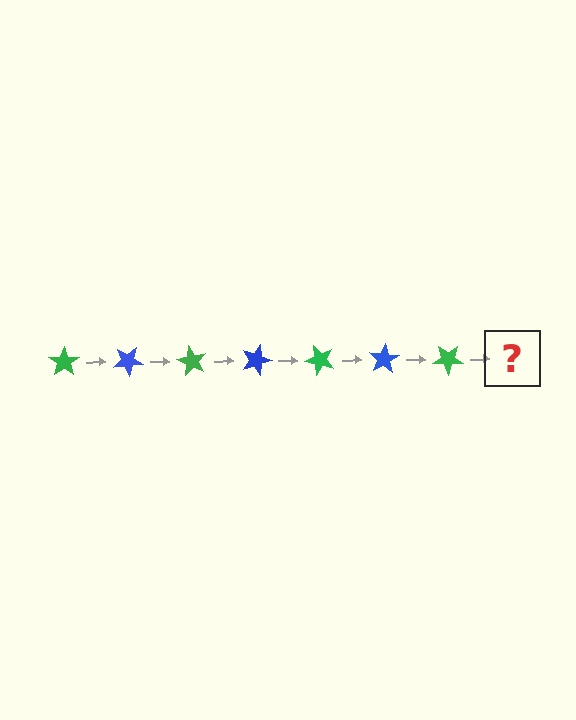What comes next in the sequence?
The next element should be a blue star, rotated 210 degrees from the start.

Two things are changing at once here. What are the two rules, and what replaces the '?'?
The two rules are that it rotates 30 degrees each step and the color cycles through green and blue. The '?' should be a blue star, rotated 210 degrees from the start.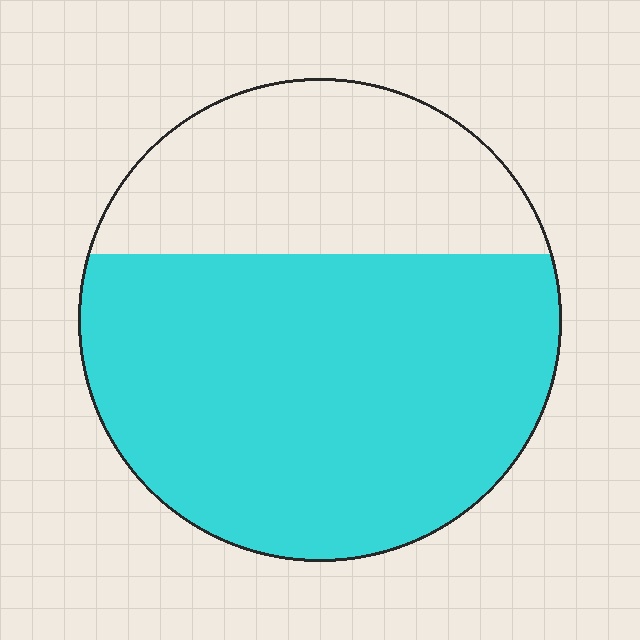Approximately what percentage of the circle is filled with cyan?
Approximately 65%.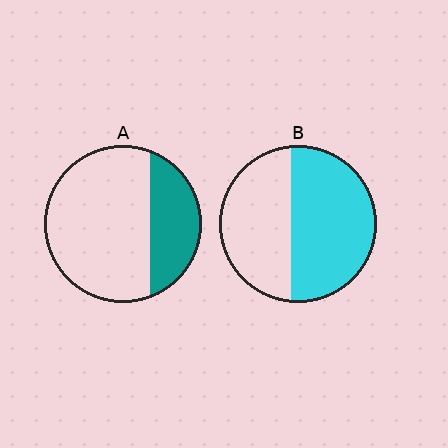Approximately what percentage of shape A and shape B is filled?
A is approximately 30% and B is approximately 55%.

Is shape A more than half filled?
No.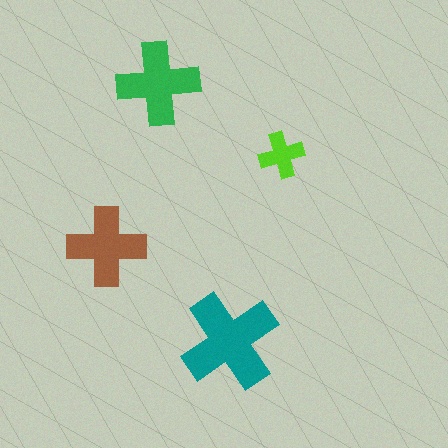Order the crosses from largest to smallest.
the teal one, the green one, the brown one, the lime one.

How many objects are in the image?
There are 4 objects in the image.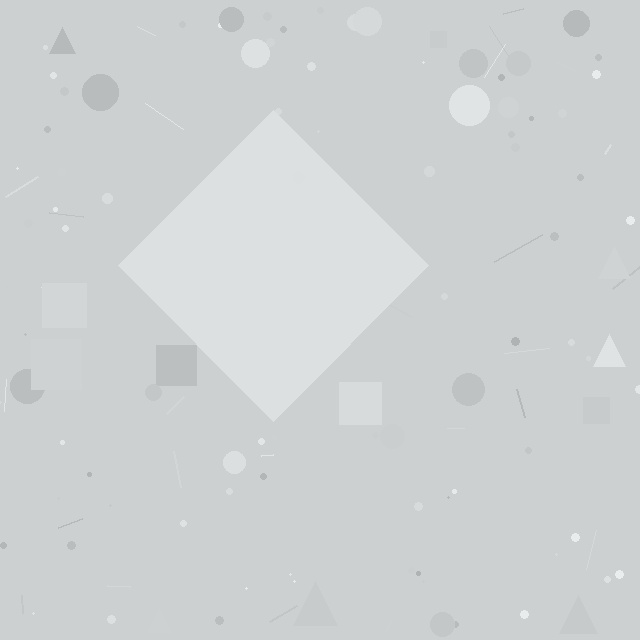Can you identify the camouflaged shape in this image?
The camouflaged shape is a diamond.